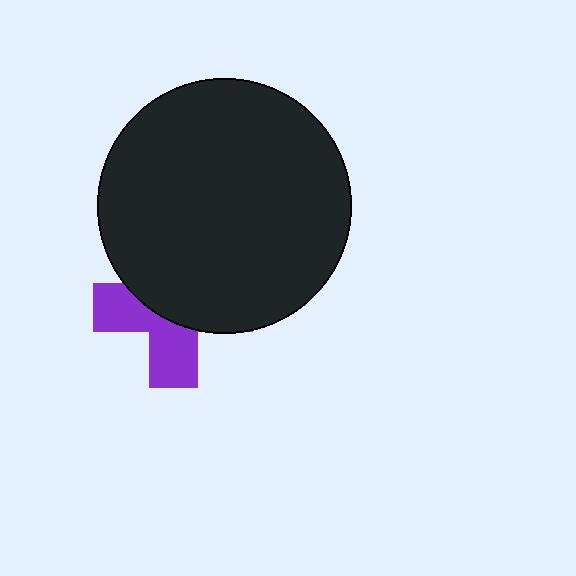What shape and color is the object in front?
The object in front is a black circle.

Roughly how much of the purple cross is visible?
A small part of it is visible (roughly 42%).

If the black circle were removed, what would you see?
You would see the complete purple cross.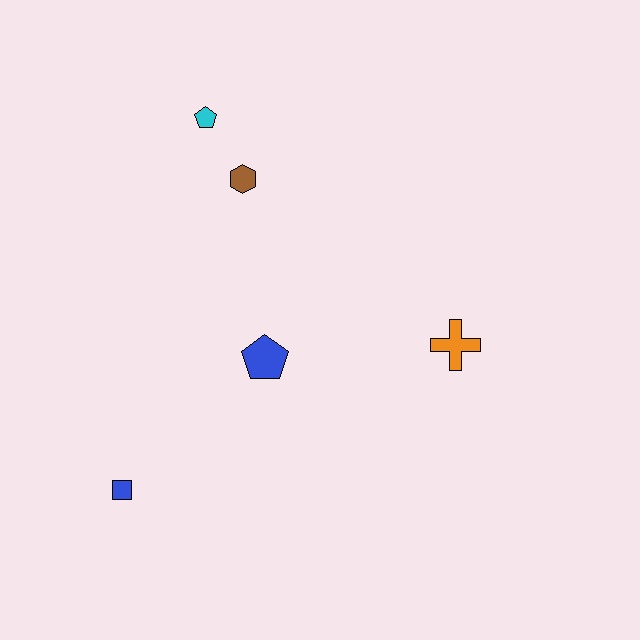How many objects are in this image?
There are 5 objects.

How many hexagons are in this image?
There is 1 hexagon.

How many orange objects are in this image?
There is 1 orange object.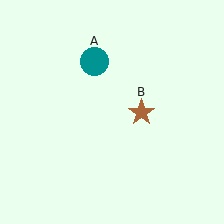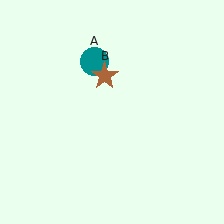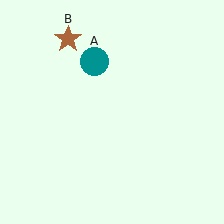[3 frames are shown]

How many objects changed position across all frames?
1 object changed position: brown star (object B).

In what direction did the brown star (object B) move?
The brown star (object B) moved up and to the left.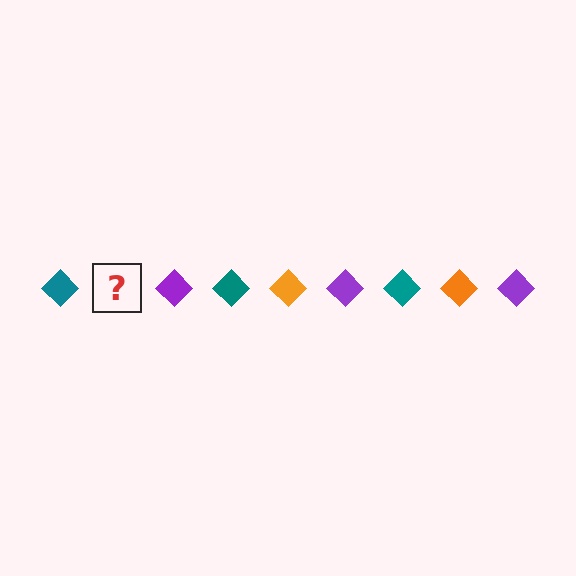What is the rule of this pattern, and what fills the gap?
The rule is that the pattern cycles through teal, orange, purple diamonds. The gap should be filled with an orange diamond.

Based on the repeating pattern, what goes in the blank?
The blank should be an orange diamond.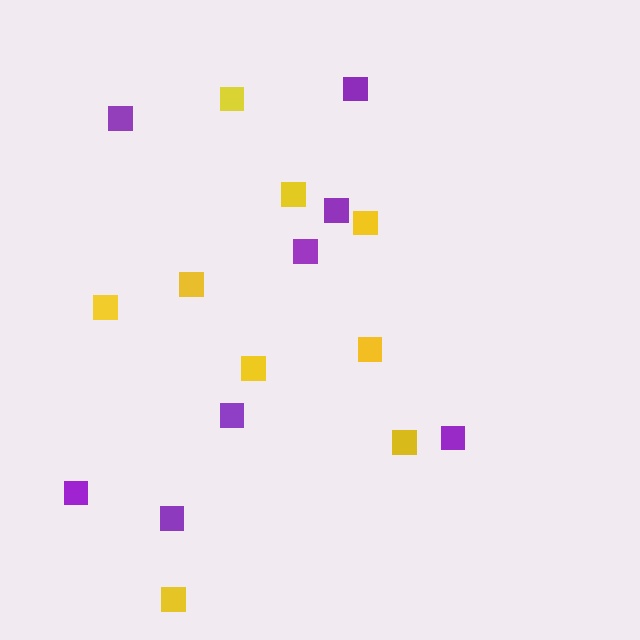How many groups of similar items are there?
There are 2 groups: one group of purple squares (8) and one group of yellow squares (9).